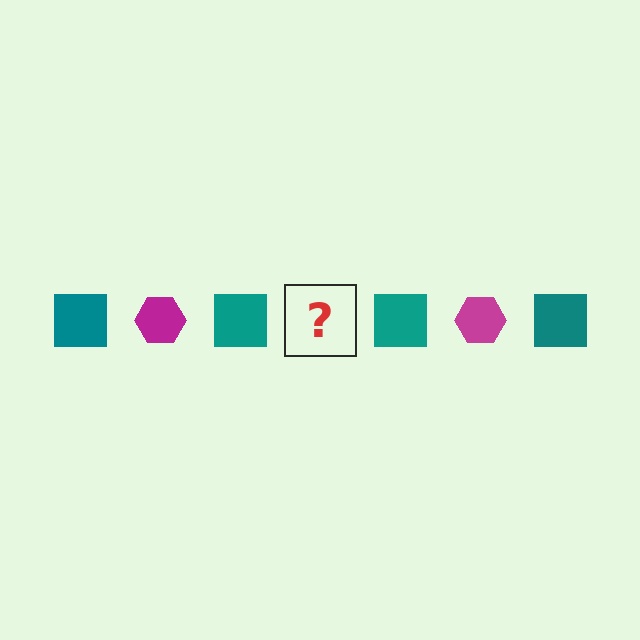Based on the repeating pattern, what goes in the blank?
The blank should be a magenta hexagon.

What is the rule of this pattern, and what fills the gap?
The rule is that the pattern alternates between teal square and magenta hexagon. The gap should be filled with a magenta hexagon.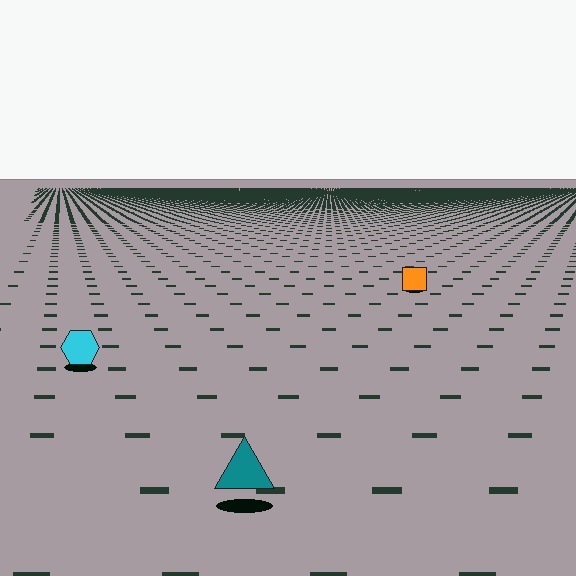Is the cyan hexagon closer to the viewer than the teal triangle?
No. The teal triangle is closer — you can tell from the texture gradient: the ground texture is coarser near it.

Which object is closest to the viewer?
The teal triangle is closest. The texture marks near it are larger and more spread out.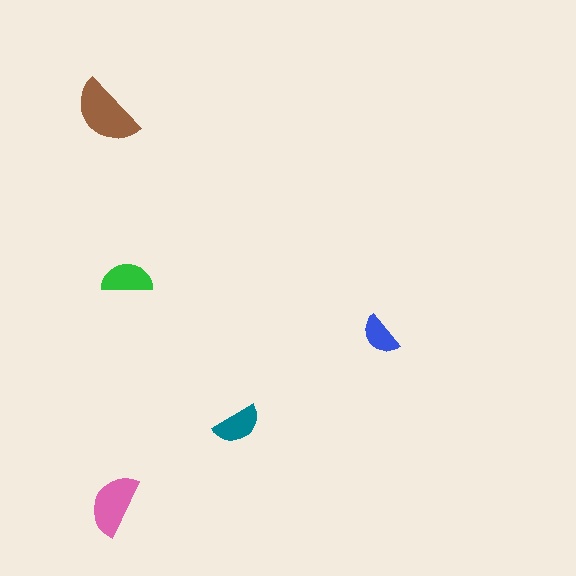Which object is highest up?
The brown semicircle is topmost.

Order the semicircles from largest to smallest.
the brown one, the pink one, the green one, the teal one, the blue one.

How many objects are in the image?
There are 5 objects in the image.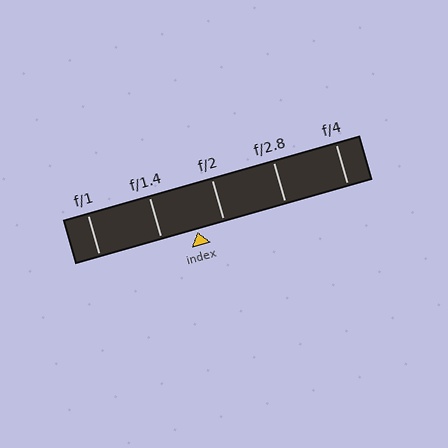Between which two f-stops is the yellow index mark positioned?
The index mark is between f/1.4 and f/2.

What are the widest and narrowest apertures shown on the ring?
The widest aperture shown is f/1 and the narrowest is f/4.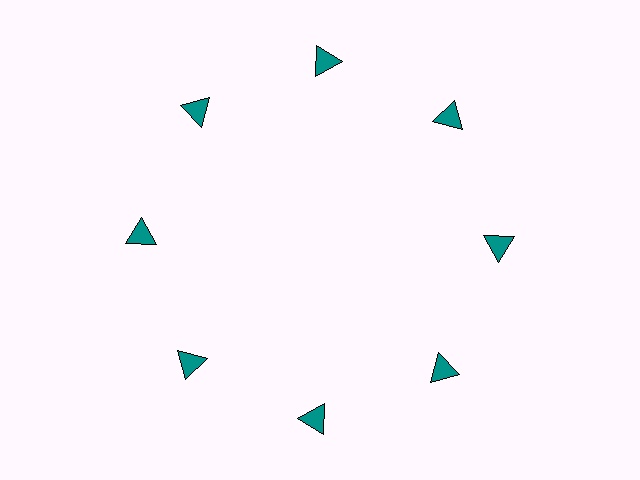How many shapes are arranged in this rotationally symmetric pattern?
There are 8 shapes, arranged in 8 groups of 1.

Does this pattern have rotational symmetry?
Yes, this pattern has 8-fold rotational symmetry. It looks the same after rotating 45 degrees around the center.